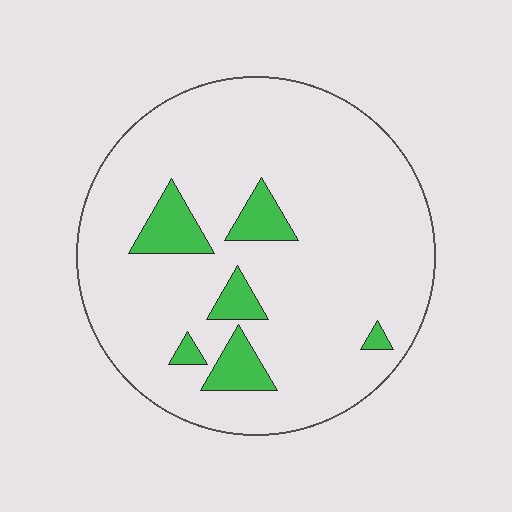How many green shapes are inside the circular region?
6.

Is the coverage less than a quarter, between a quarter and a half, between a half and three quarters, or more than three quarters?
Less than a quarter.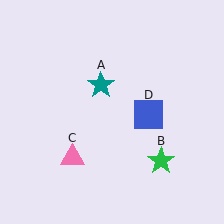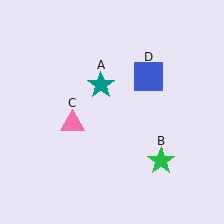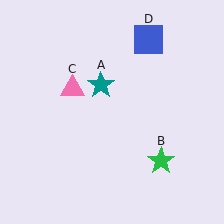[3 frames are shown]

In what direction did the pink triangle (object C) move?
The pink triangle (object C) moved up.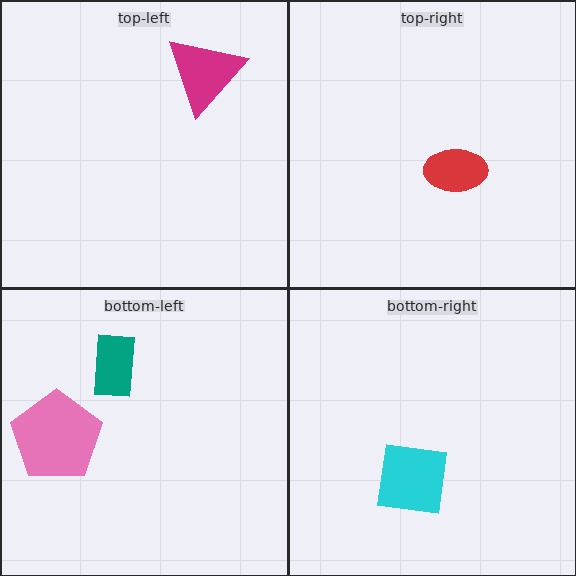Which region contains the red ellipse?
The top-right region.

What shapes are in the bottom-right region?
The cyan square.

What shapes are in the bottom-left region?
The teal rectangle, the pink pentagon.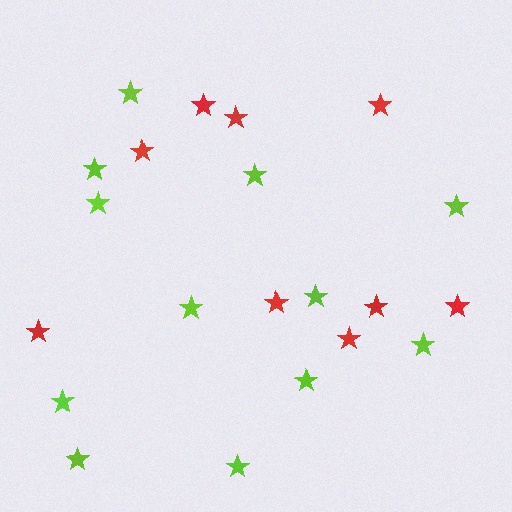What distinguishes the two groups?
There are 2 groups: one group of lime stars (12) and one group of red stars (9).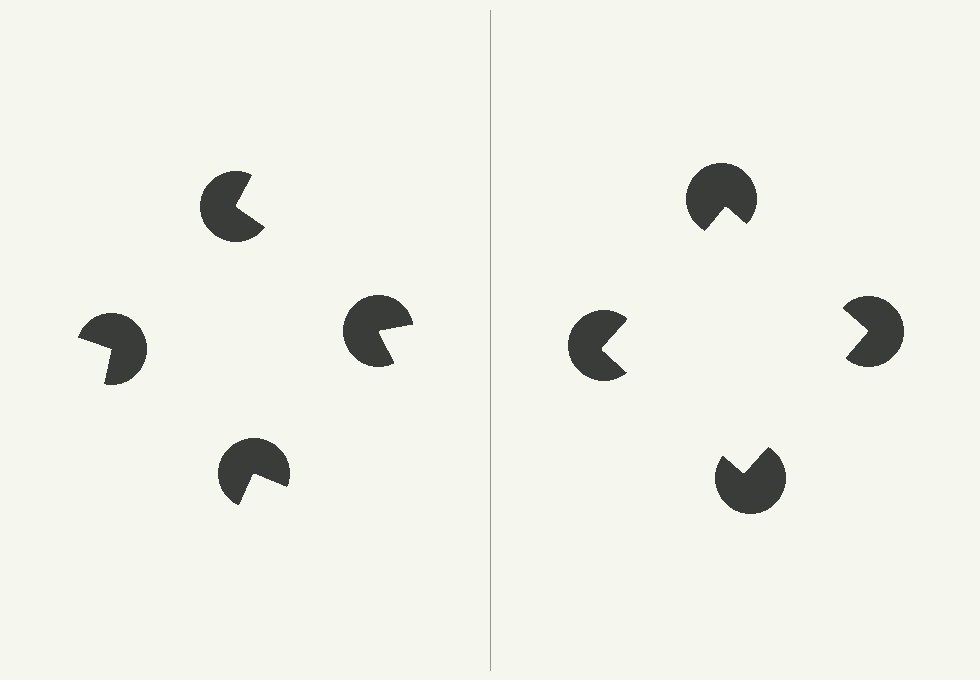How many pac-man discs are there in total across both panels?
8 — 4 on each side.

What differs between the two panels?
The pac-man discs are positioned identically on both sides; only the wedge orientations differ. On the right they align to a square; on the left they are misaligned.